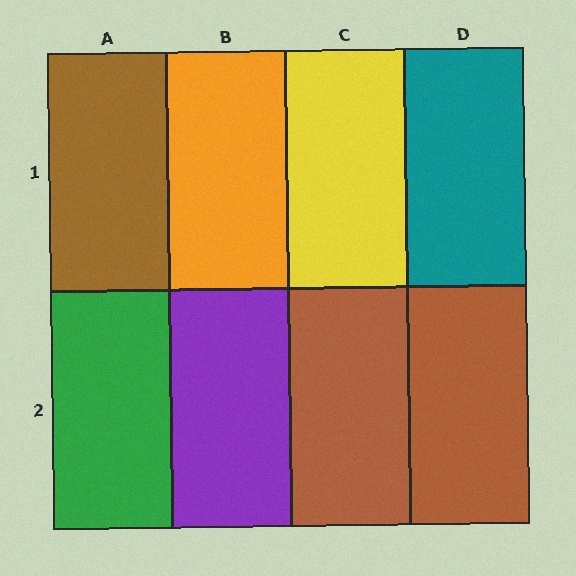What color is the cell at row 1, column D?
Teal.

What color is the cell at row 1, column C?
Yellow.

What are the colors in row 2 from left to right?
Green, purple, brown, brown.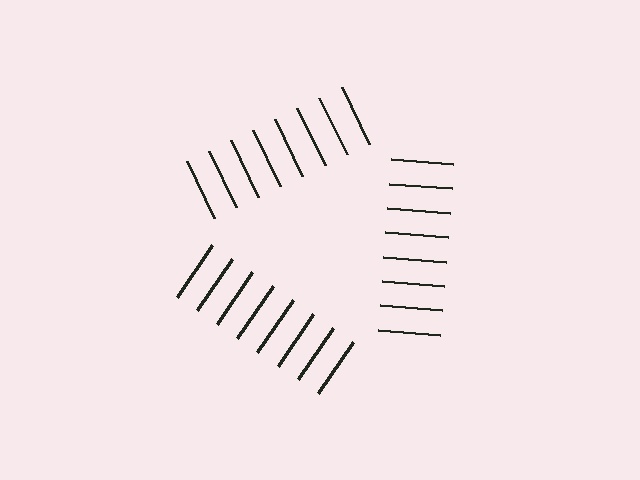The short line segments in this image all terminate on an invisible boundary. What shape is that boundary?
An illusory triangle — the line segments terminate on its edges but no continuous stroke is drawn.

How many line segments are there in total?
24 — 8 along each of the 3 edges.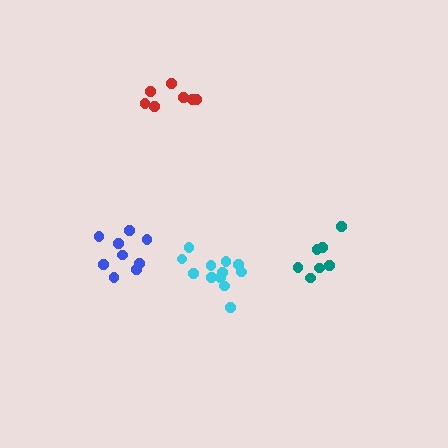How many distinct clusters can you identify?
There are 4 distinct clusters.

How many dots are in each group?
Group 1: 9 dots, Group 2: 12 dots, Group 3: 7 dots, Group 4: 7 dots (35 total).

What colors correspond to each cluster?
The clusters are colored: blue, cyan, red, teal.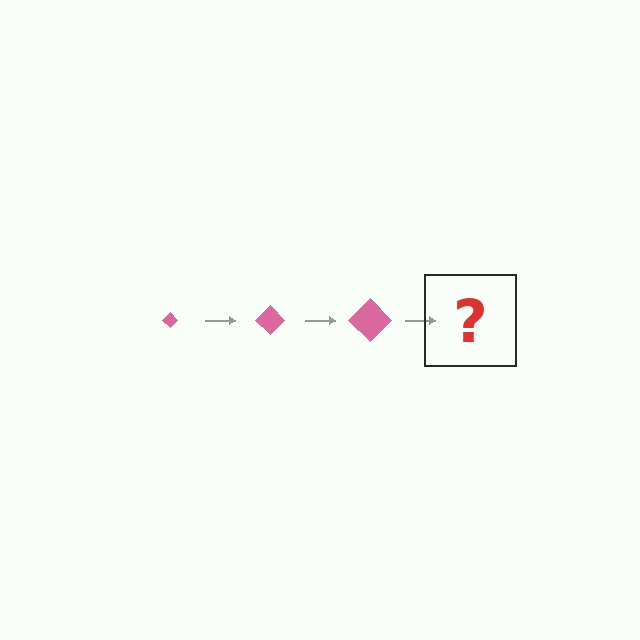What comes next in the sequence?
The next element should be a pink diamond, larger than the previous one.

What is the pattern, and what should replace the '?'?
The pattern is that the diamond gets progressively larger each step. The '?' should be a pink diamond, larger than the previous one.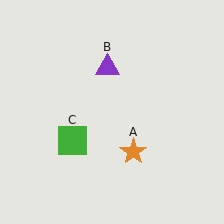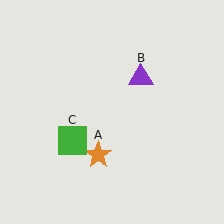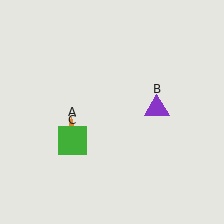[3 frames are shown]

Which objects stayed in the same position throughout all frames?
Green square (object C) remained stationary.